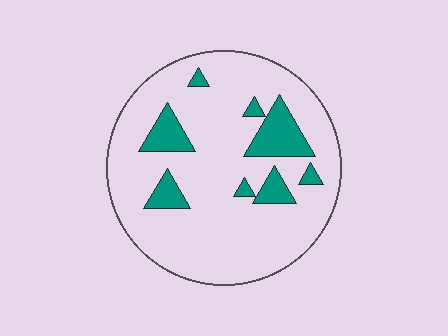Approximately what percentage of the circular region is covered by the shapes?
Approximately 15%.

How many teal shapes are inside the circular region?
8.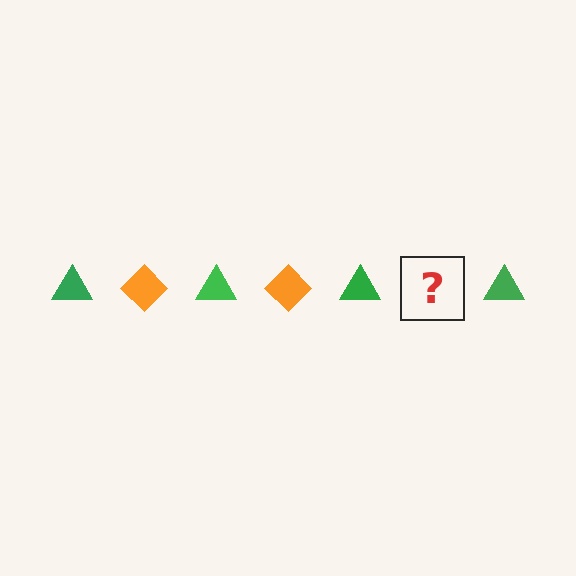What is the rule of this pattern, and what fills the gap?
The rule is that the pattern alternates between green triangle and orange diamond. The gap should be filled with an orange diamond.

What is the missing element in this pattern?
The missing element is an orange diamond.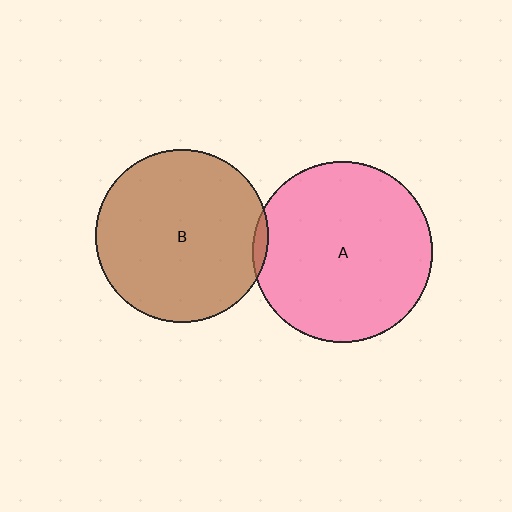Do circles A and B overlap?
Yes.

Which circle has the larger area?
Circle A (pink).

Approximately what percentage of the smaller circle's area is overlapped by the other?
Approximately 5%.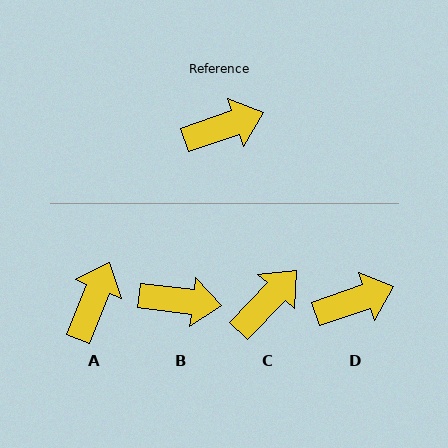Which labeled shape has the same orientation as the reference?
D.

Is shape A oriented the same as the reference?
No, it is off by about 49 degrees.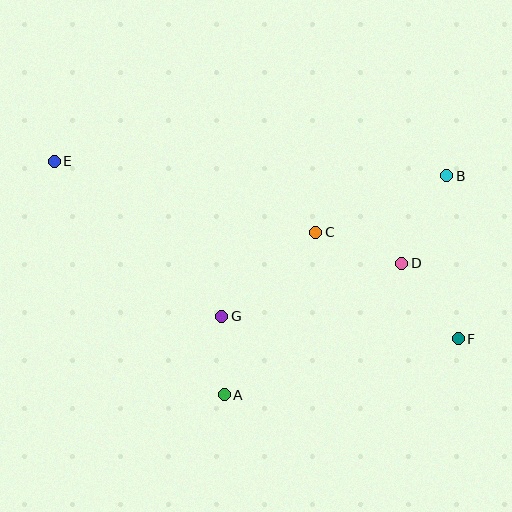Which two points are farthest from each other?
Points E and F are farthest from each other.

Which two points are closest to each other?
Points A and G are closest to each other.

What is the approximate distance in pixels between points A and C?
The distance between A and C is approximately 186 pixels.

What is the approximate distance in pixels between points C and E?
The distance between C and E is approximately 271 pixels.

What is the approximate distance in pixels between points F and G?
The distance between F and G is approximately 237 pixels.